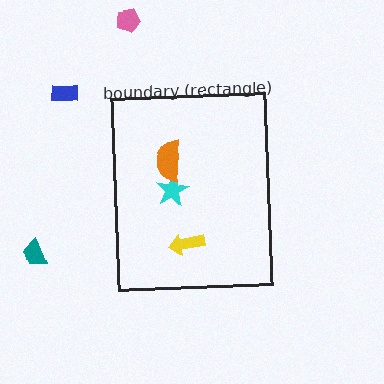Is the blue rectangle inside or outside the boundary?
Outside.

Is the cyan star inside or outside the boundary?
Inside.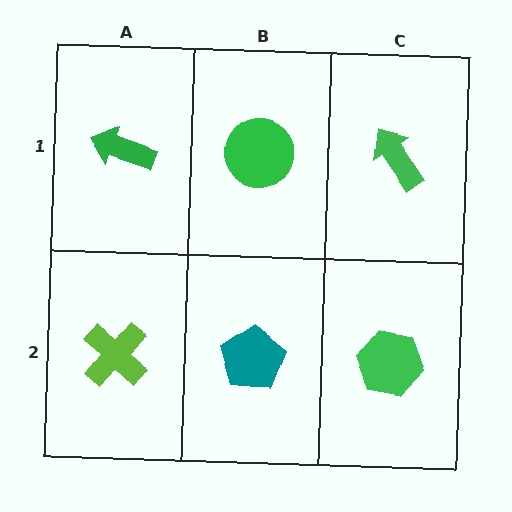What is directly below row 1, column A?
A lime cross.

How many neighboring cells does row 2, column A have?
2.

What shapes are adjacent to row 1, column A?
A lime cross (row 2, column A), a green circle (row 1, column B).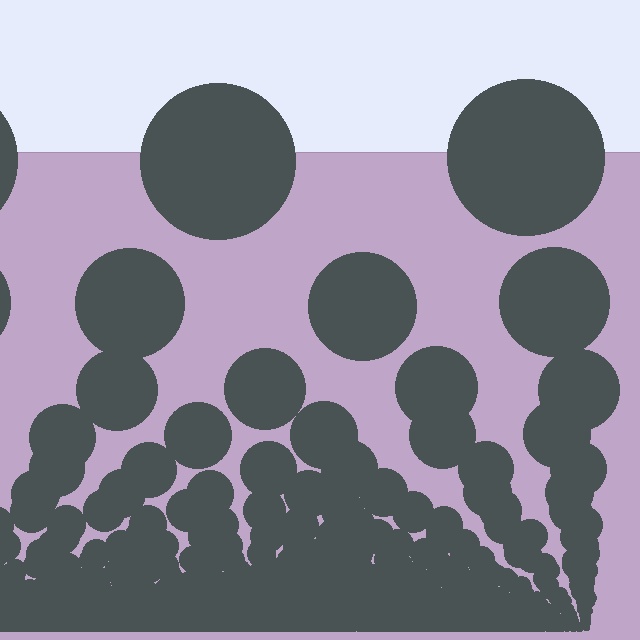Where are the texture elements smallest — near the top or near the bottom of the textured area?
Near the bottom.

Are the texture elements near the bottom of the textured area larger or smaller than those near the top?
Smaller. The gradient is inverted — elements near the bottom are smaller and denser.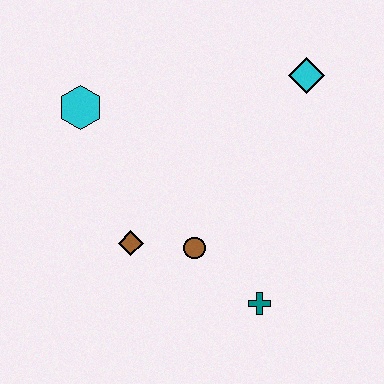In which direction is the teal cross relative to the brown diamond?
The teal cross is to the right of the brown diamond.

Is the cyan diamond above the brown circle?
Yes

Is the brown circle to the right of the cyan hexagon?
Yes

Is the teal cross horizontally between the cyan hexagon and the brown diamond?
No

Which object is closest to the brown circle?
The brown diamond is closest to the brown circle.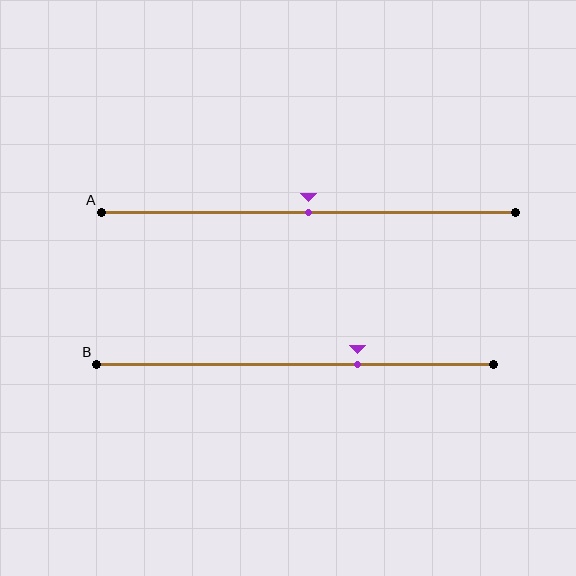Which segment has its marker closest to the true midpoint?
Segment A has its marker closest to the true midpoint.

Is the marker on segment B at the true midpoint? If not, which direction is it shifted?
No, the marker on segment B is shifted to the right by about 16% of the segment length.